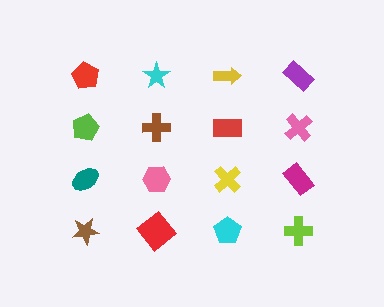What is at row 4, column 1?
A brown star.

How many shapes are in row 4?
4 shapes.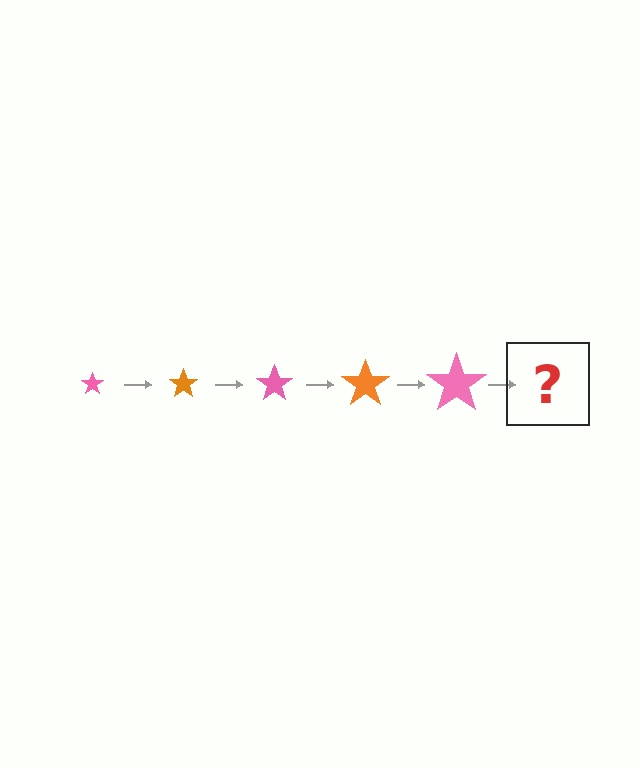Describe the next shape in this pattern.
It should be an orange star, larger than the previous one.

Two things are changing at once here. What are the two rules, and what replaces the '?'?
The two rules are that the star grows larger each step and the color cycles through pink and orange. The '?' should be an orange star, larger than the previous one.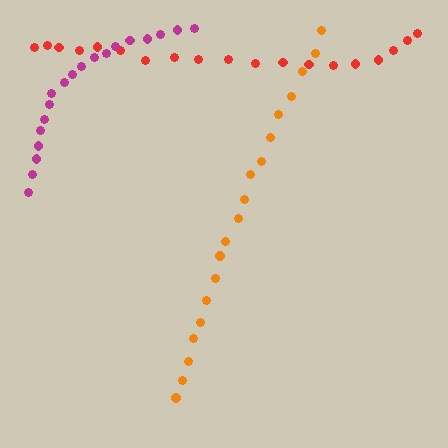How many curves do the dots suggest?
There are 3 distinct paths.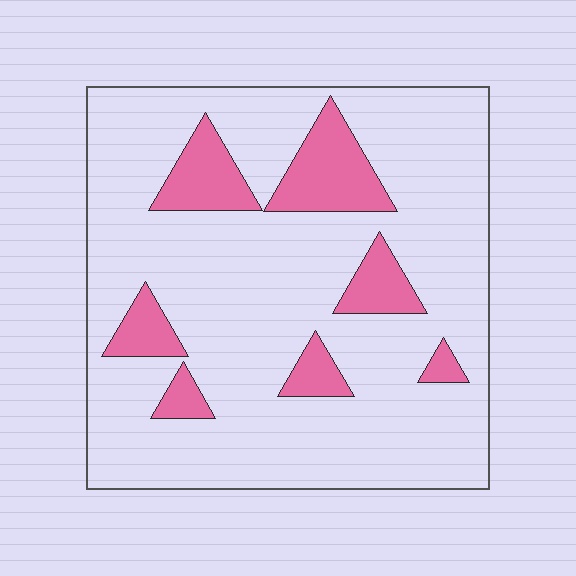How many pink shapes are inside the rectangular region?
7.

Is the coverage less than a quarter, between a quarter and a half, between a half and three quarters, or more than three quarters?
Less than a quarter.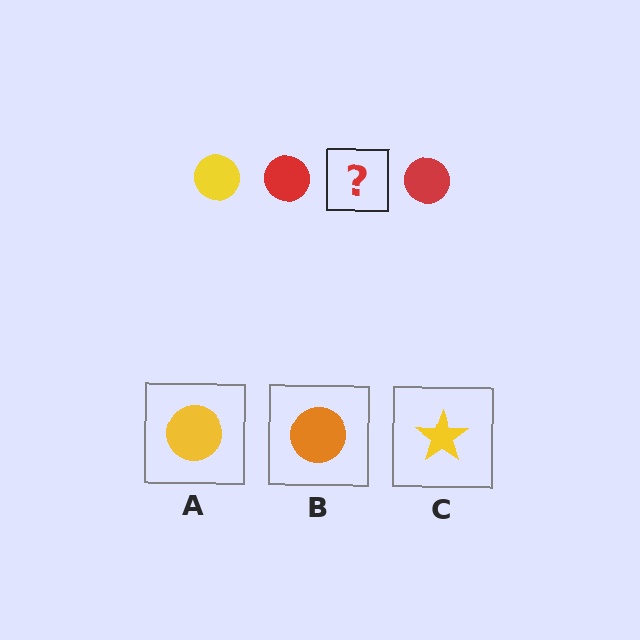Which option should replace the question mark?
Option A.